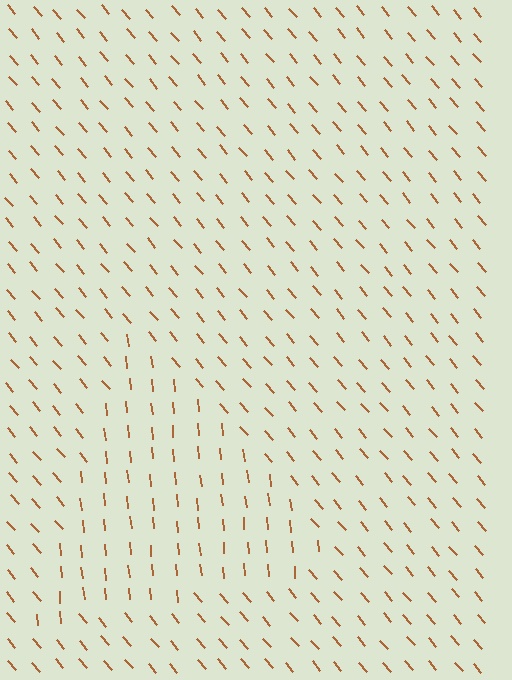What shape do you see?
I see a triangle.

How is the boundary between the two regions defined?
The boundary is defined purely by a change in line orientation (approximately 35 degrees difference). All lines are the same color and thickness.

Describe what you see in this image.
The image is filled with small brown line segments. A triangle region in the image has lines oriented differently from the surrounding lines, creating a visible texture boundary.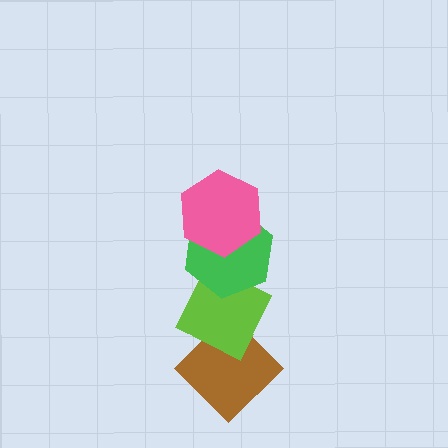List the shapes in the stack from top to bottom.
From top to bottom: the pink hexagon, the green hexagon, the lime diamond, the brown diamond.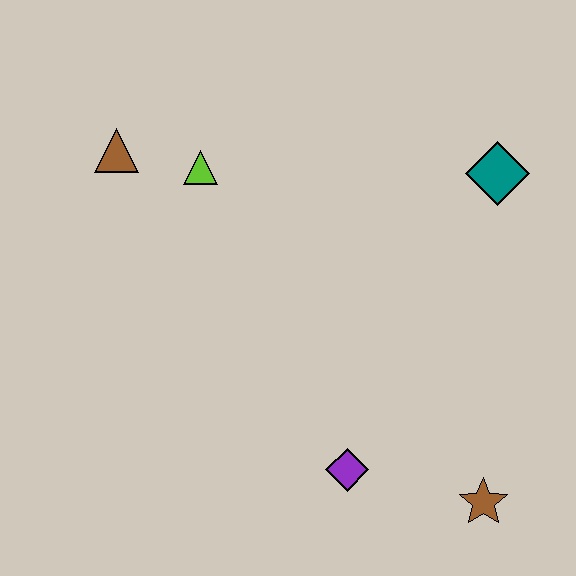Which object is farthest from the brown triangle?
The brown star is farthest from the brown triangle.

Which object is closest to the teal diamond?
The lime triangle is closest to the teal diamond.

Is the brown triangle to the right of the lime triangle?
No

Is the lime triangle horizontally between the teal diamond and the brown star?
No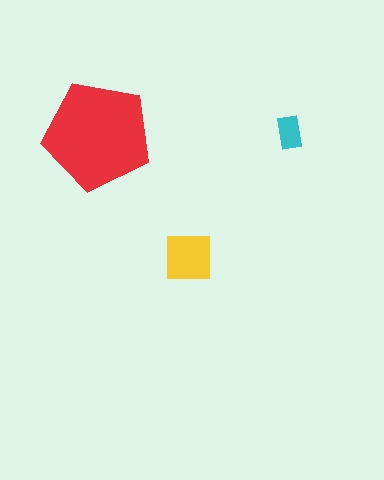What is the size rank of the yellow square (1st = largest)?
2nd.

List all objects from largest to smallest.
The red pentagon, the yellow square, the cyan rectangle.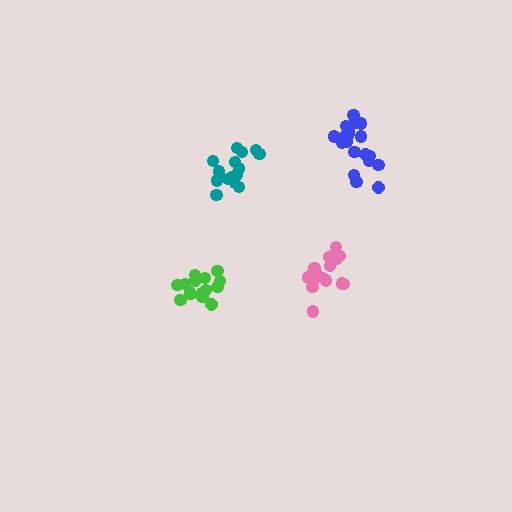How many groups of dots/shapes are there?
There are 4 groups.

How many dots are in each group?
Group 1: 15 dots, Group 2: 17 dots, Group 3: 20 dots, Group 4: 15 dots (67 total).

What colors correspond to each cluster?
The clusters are colored: green, pink, blue, teal.